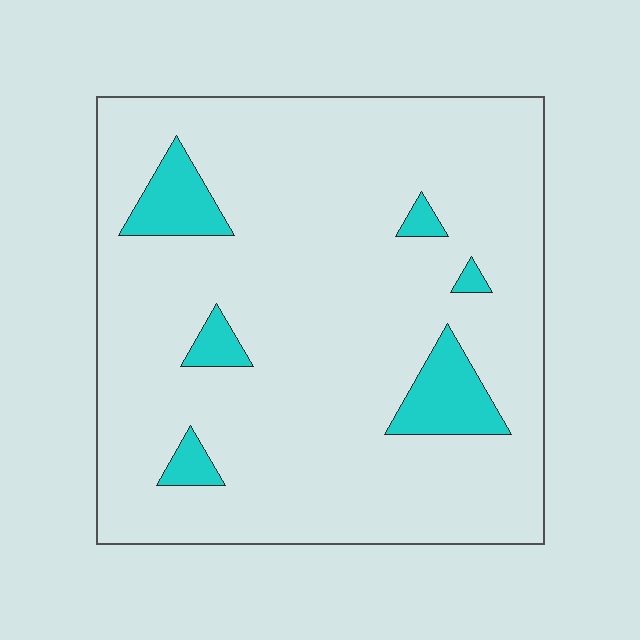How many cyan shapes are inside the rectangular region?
6.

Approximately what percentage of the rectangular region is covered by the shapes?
Approximately 10%.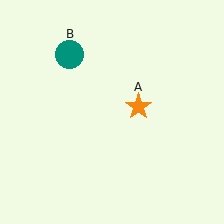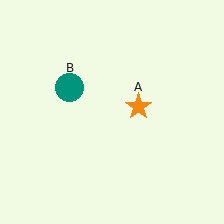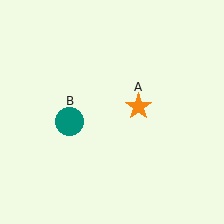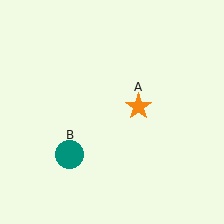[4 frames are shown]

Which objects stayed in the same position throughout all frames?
Orange star (object A) remained stationary.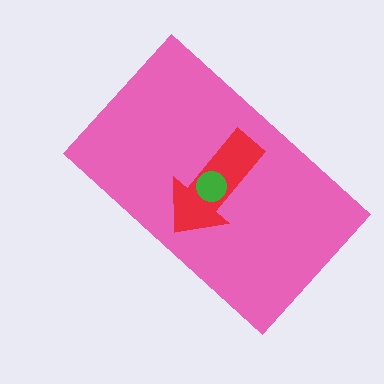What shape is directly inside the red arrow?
The green circle.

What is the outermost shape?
The pink rectangle.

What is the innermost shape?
The green circle.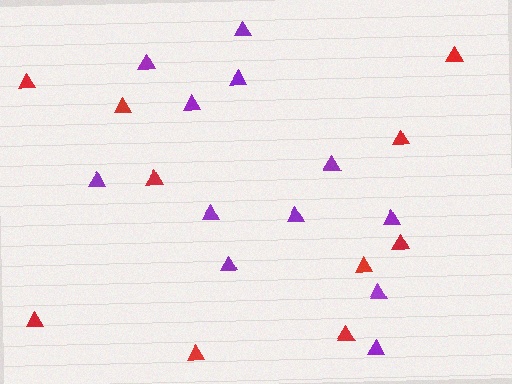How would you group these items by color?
There are 2 groups: one group of purple triangles (12) and one group of red triangles (10).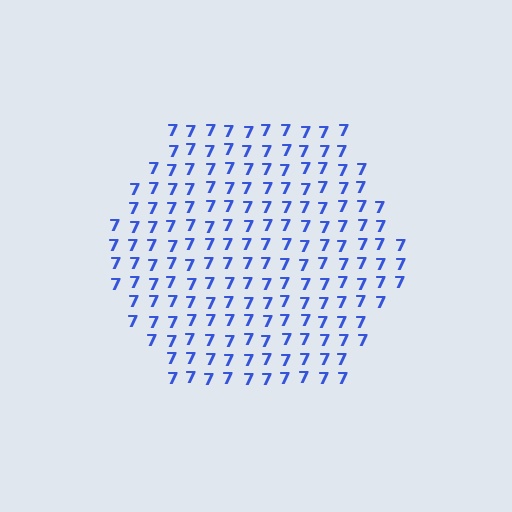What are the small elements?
The small elements are digit 7's.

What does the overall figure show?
The overall figure shows a hexagon.